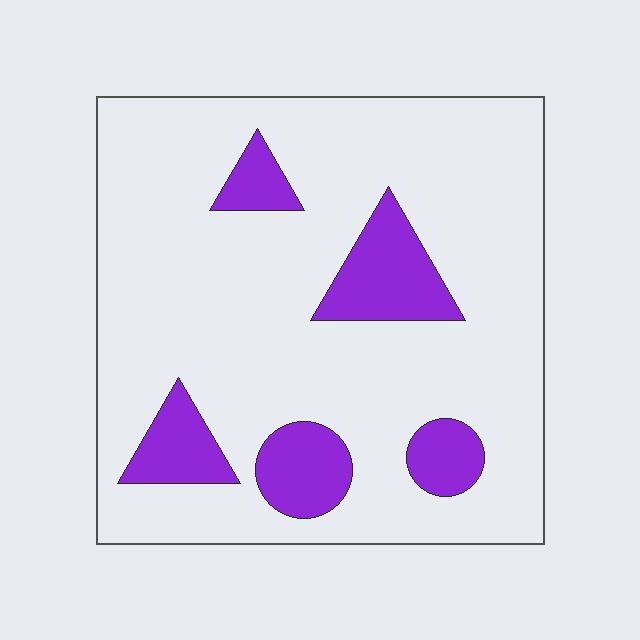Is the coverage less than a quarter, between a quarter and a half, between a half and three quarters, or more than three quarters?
Less than a quarter.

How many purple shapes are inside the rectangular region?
5.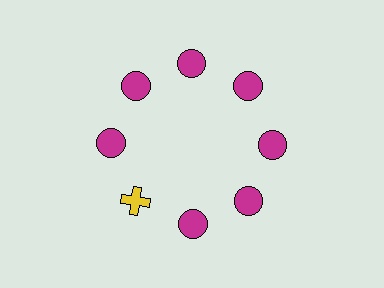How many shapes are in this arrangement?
There are 8 shapes arranged in a ring pattern.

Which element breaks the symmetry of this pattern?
The yellow cross at roughly the 8 o'clock position breaks the symmetry. All other shapes are magenta circles.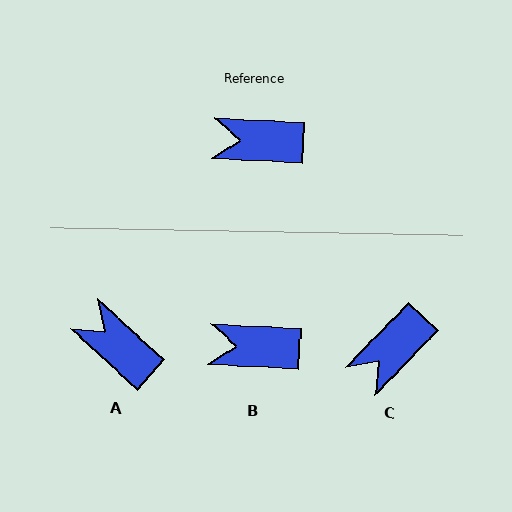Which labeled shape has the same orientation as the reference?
B.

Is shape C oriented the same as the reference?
No, it is off by about 49 degrees.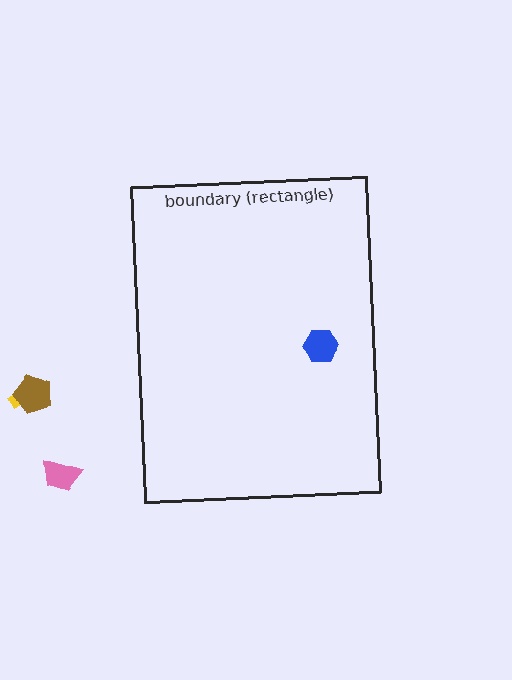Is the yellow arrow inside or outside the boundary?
Outside.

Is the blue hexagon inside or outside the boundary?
Inside.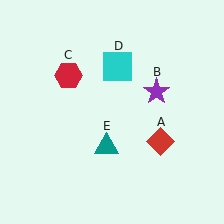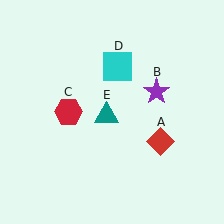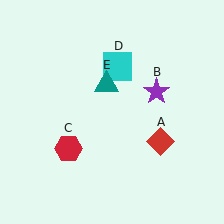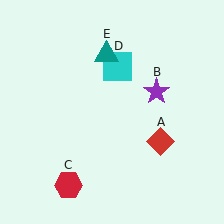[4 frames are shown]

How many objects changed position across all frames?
2 objects changed position: red hexagon (object C), teal triangle (object E).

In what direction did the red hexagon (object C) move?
The red hexagon (object C) moved down.